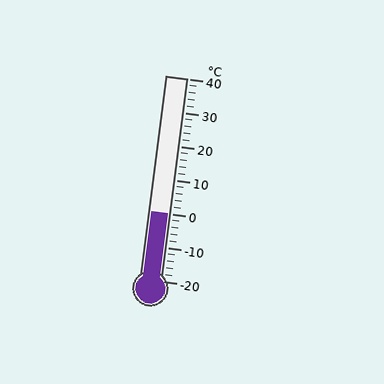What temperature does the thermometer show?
The thermometer shows approximately 0°C.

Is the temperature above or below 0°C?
The temperature is at 0°C.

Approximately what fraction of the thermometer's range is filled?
The thermometer is filled to approximately 35% of its range.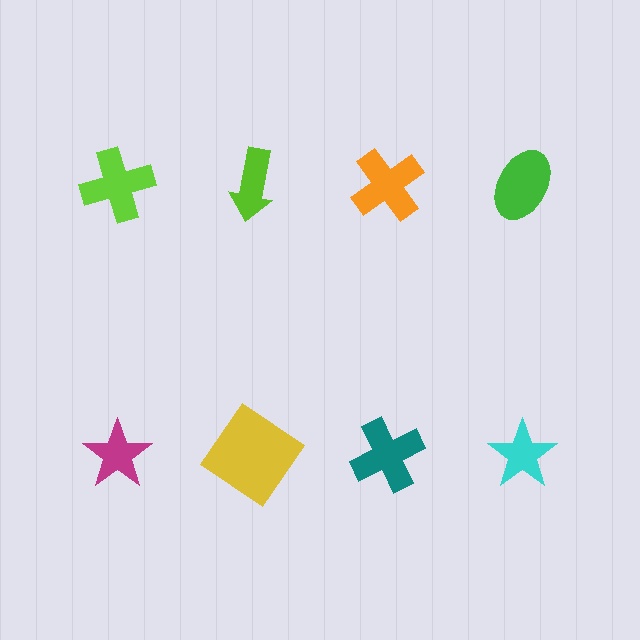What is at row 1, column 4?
A green ellipse.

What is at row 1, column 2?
A lime arrow.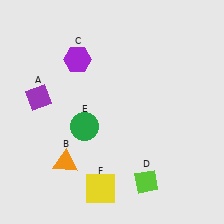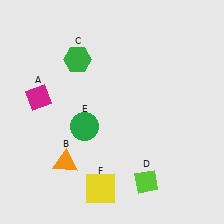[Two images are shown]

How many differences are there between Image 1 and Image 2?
There are 2 differences between the two images.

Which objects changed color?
A changed from purple to magenta. C changed from purple to green.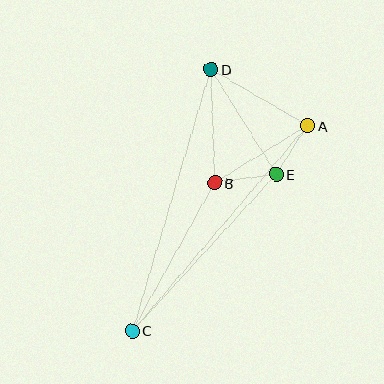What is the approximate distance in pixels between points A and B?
The distance between A and B is approximately 109 pixels.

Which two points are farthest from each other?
Points C and D are farthest from each other.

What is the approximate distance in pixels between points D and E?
The distance between D and E is approximately 124 pixels.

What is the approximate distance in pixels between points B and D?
The distance between B and D is approximately 113 pixels.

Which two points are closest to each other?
Points A and E are closest to each other.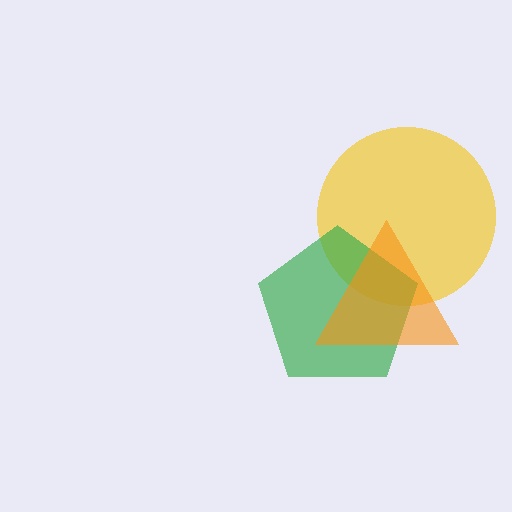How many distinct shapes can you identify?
There are 3 distinct shapes: a yellow circle, a green pentagon, an orange triangle.